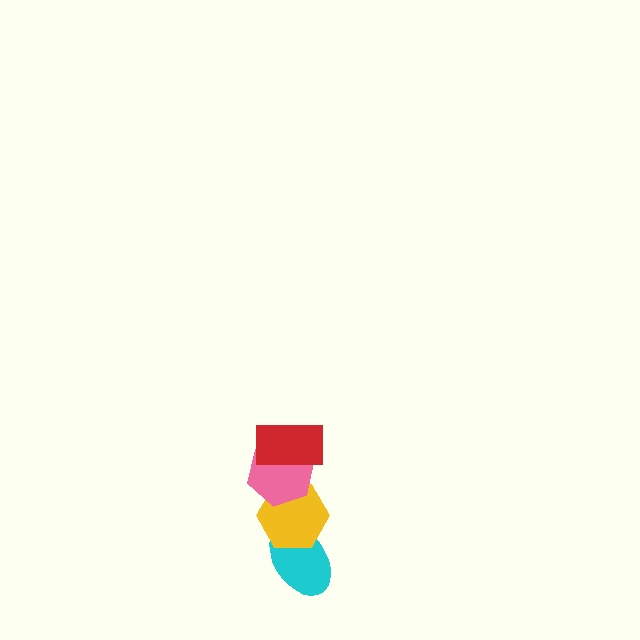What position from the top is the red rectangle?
The red rectangle is 1st from the top.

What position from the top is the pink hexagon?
The pink hexagon is 2nd from the top.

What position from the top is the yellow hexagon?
The yellow hexagon is 3rd from the top.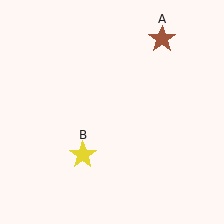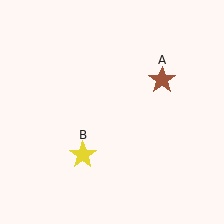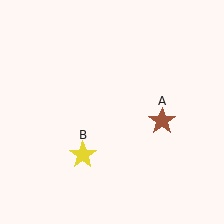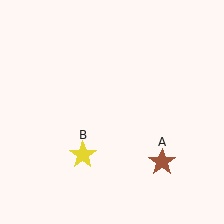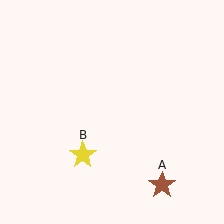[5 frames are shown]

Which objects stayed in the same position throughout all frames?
Yellow star (object B) remained stationary.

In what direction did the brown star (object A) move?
The brown star (object A) moved down.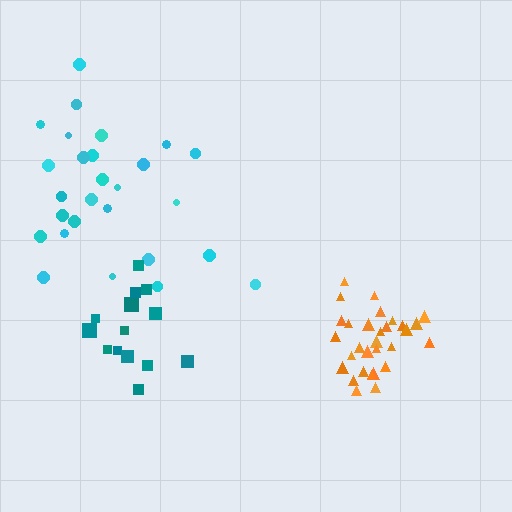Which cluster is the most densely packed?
Orange.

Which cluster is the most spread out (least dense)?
Cyan.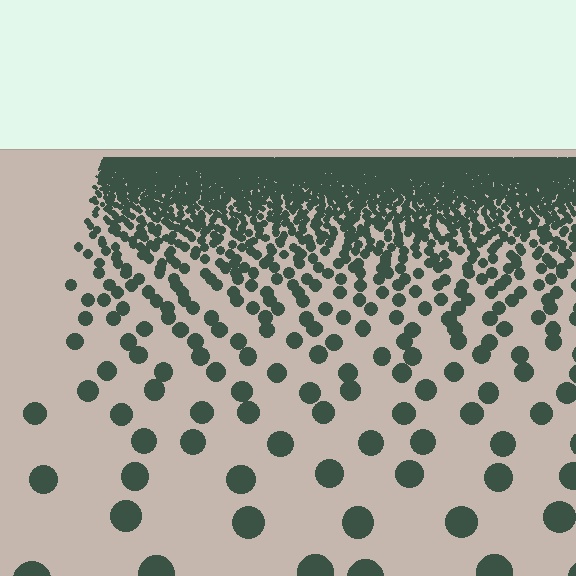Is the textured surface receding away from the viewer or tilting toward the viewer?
The surface is receding away from the viewer. Texture elements get smaller and denser toward the top.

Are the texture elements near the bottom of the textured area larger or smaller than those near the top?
Larger. Near the bottom, elements are closer to the viewer and appear at a bigger on-screen size.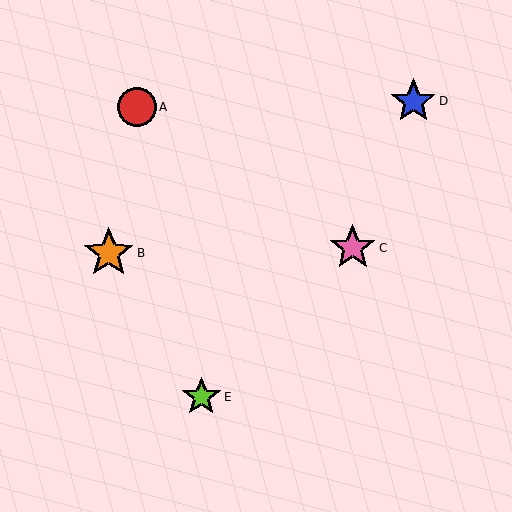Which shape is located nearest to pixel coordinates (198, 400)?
The lime star (labeled E) at (201, 397) is nearest to that location.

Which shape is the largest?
The orange star (labeled B) is the largest.